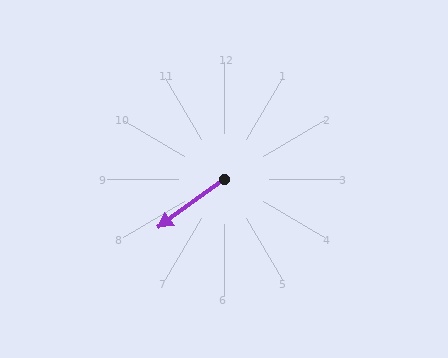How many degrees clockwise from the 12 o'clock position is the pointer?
Approximately 234 degrees.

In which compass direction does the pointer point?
Southwest.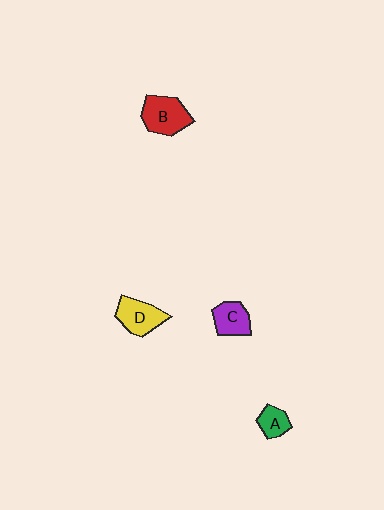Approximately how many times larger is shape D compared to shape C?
Approximately 1.2 times.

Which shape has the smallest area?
Shape A (green).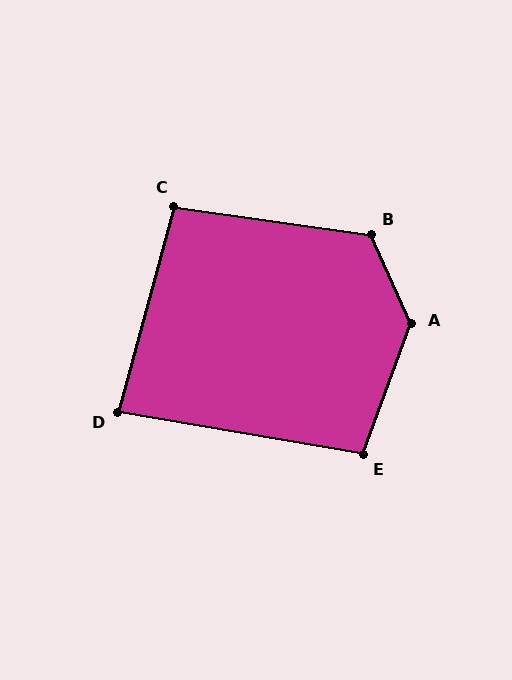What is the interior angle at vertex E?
Approximately 101 degrees (obtuse).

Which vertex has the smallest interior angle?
D, at approximately 84 degrees.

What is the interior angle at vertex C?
Approximately 97 degrees (obtuse).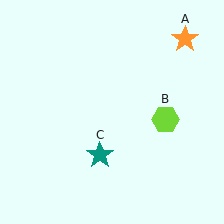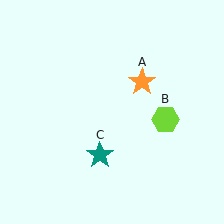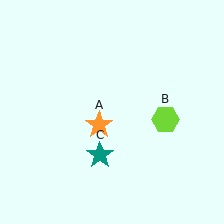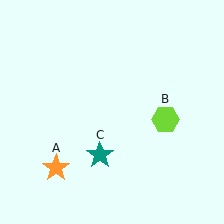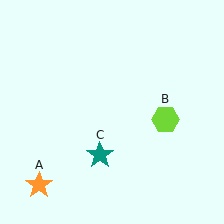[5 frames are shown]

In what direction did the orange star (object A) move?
The orange star (object A) moved down and to the left.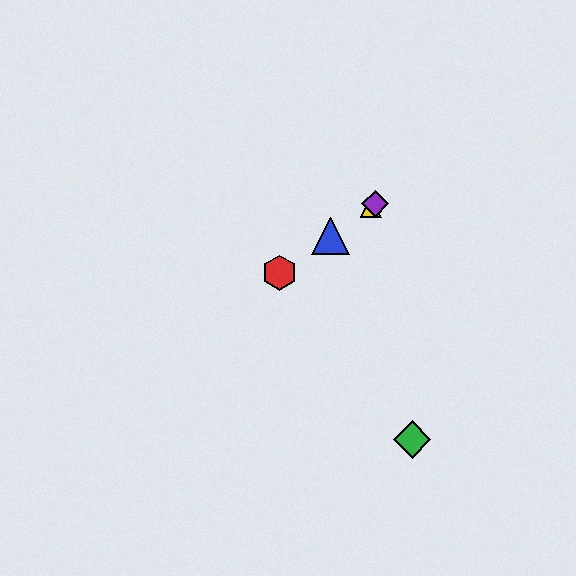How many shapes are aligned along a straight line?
4 shapes (the red hexagon, the blue triangle, the yellow triangle, the purple diamond) are aligned along a straight line.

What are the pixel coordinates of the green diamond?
The green diamond is at (412, 440).